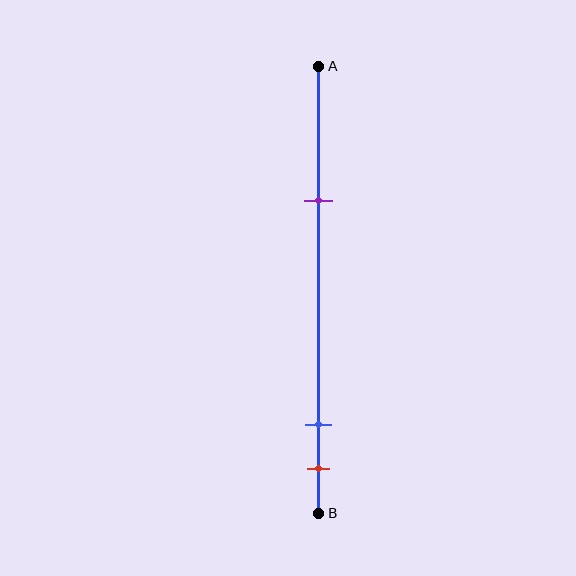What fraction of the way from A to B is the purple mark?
The purple mark is approximately 30% (0.3) of the way from A to B.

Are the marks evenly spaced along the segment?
No, the marks are not evenly spaced.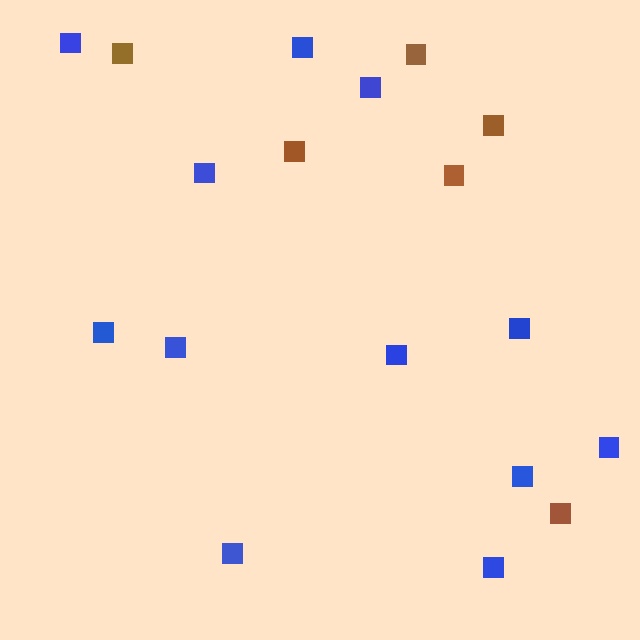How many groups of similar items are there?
There are 2 groups: one group of brown squares (6) and one group of blue squares (12).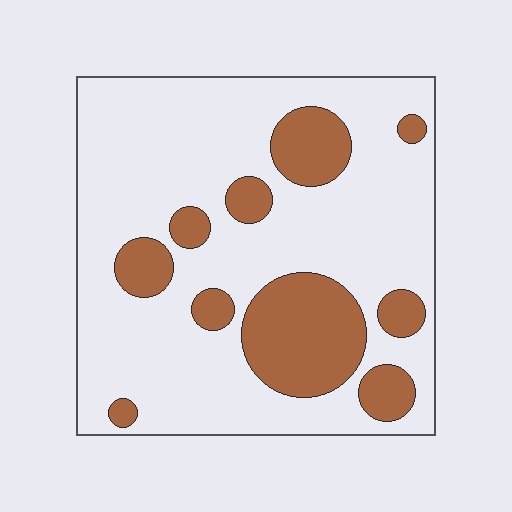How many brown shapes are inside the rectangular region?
10.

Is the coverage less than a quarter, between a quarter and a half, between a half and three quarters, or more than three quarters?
Less than a quarter.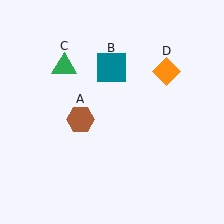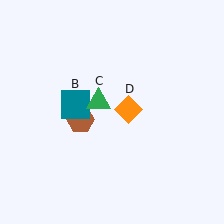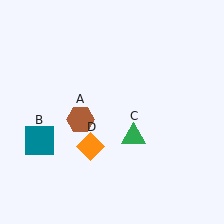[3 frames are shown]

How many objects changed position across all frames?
3 objects changed position: teal square (object B), green triangle (object C), orange diamond (object D).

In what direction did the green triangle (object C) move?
The green triangle (object C) moved down and to the right.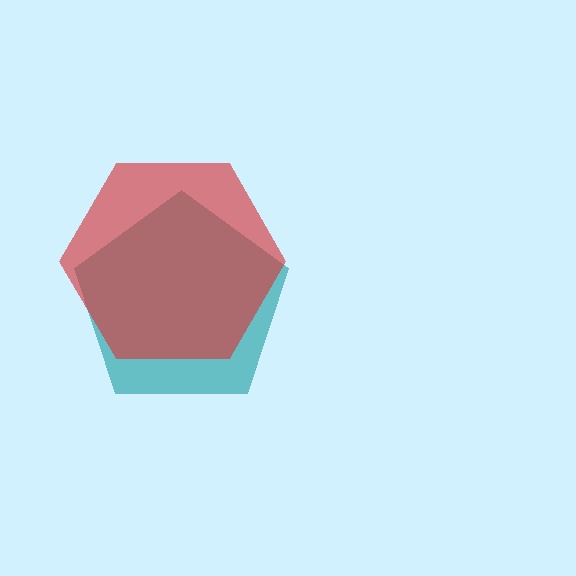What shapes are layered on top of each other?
The layered shapes are: a teal pentagon, a red hexagon.